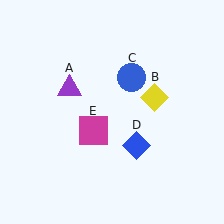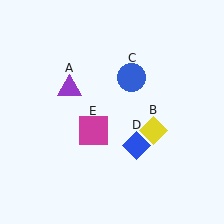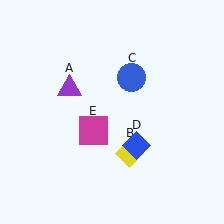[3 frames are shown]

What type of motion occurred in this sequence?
The yellow diamond (object B) rotated clockwise around the center of the scene.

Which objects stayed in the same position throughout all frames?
Purple triangle (object A) and blue circle (object C) and blue diamond (object D) and magenta square (object E) remained stationary.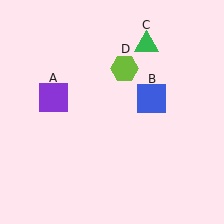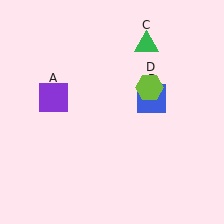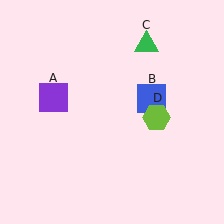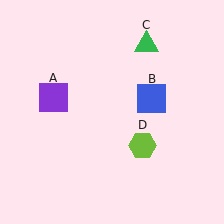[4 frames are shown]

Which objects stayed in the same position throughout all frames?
Purple square (object A) and blue square (object B) and green triangle (object C) remained stationary.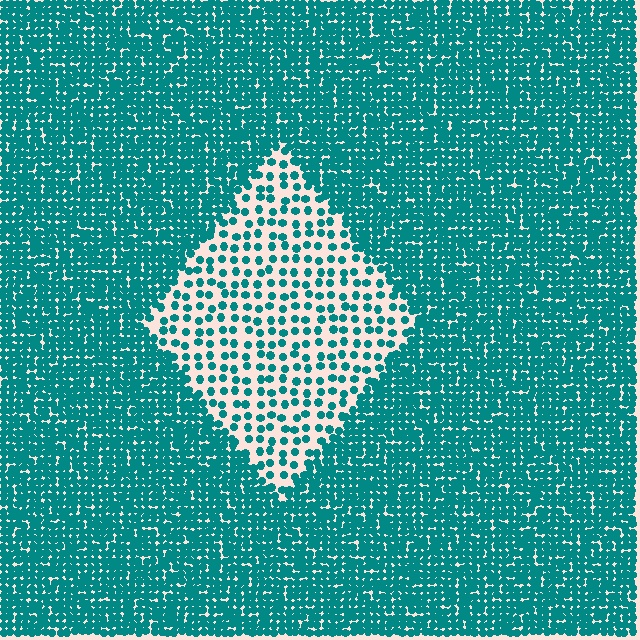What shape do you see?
I see a diamond.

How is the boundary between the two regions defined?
The boundary is defined by a change in element density (approximately 2.9x ratio). All elements are the same color, size, and shape.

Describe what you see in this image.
The image contains small teal elements arranged at two different densities. A diamond-shaped region is visible where the elements are less densely packed than the surrounding area.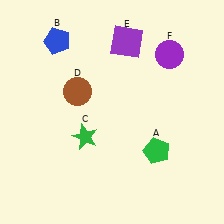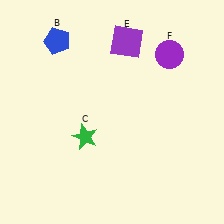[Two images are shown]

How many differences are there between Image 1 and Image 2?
There are 2 differences between the two images.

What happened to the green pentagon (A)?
The green pentagon (A) was removed in Image 2. It was in the bottom-right area of Image 1.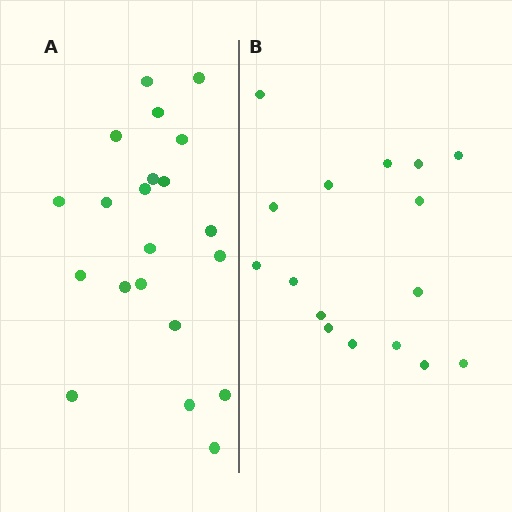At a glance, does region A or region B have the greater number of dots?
Region A (the left region) has more dots.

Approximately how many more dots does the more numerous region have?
Region A has about 5 more dots than region B.